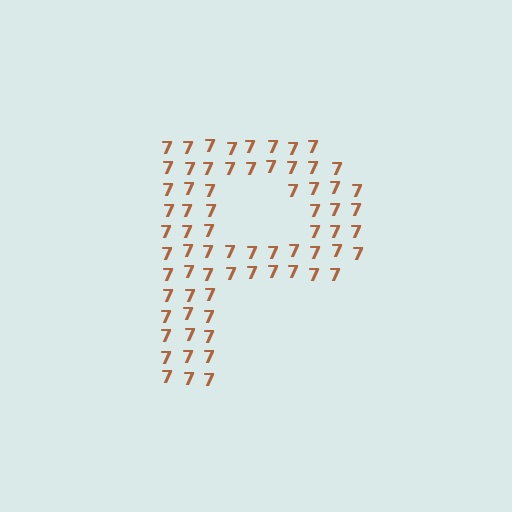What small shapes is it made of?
It is made of small digit 7's.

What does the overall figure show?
The overall figure shows the letter P.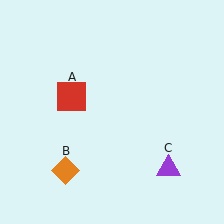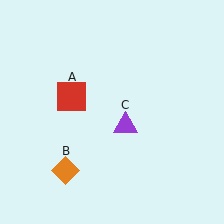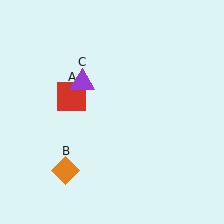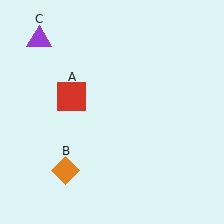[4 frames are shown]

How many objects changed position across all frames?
1 object changed position: purple triangle (object C).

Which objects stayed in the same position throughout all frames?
Red square (object A) and orange diamond (object B) remained stationary.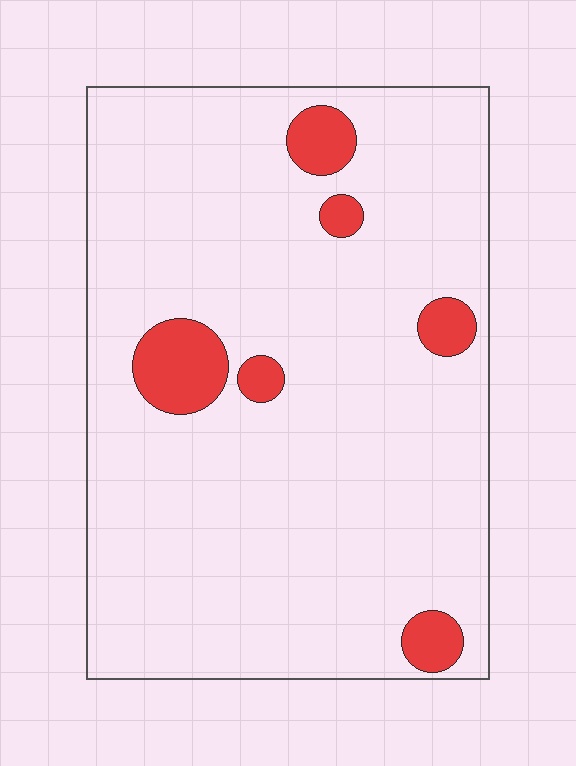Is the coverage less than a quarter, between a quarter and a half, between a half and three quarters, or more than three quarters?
Less than a quarter.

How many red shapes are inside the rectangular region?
6.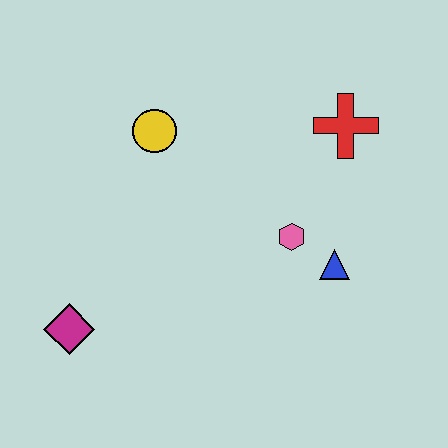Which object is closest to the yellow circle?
The pink hexagon is closest to the yellow circle.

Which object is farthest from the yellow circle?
The blue triangle is farthest from the yellow circle.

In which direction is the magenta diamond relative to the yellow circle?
The magenta diamond is below the yellow circle.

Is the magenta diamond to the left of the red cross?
Yes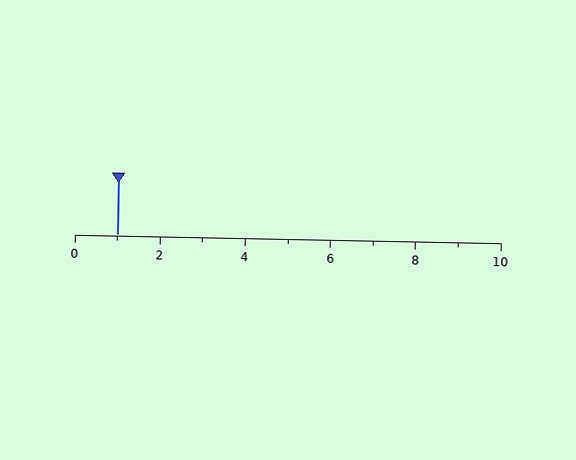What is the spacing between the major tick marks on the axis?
The major ticks are spaced 2 apart.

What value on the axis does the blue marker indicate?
The marker indicates approximately 1.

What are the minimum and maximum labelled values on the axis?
The axis runs from 0 to 10.